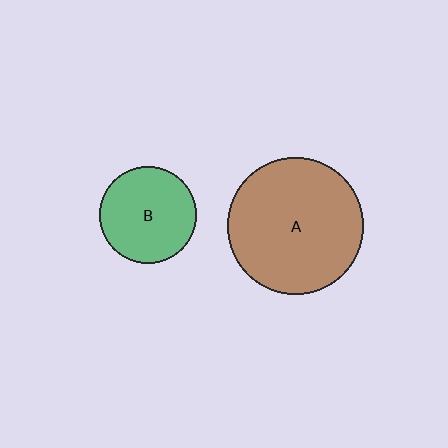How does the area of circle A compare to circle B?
Approximately 2.0 times.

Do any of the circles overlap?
No, none of the circles overlap.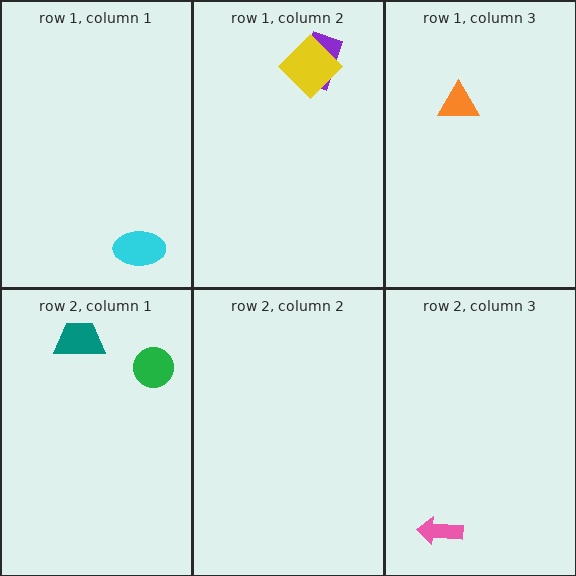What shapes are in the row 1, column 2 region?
The purple rectangle, the yellow diamond.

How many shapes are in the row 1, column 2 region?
2.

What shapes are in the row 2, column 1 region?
The teal trapezoid, the green circle.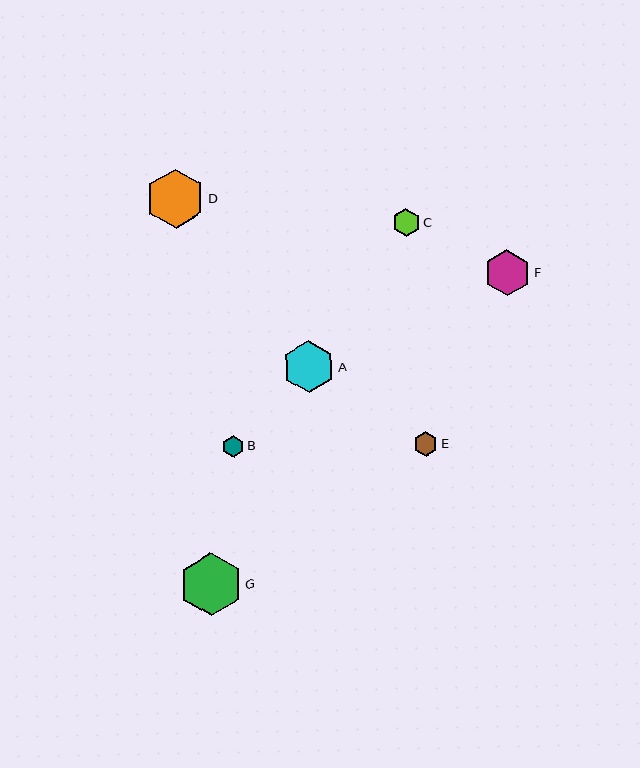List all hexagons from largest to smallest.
From largest to smallest: G, D, A, F, C, E, B.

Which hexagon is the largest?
Hexagon G is the largest with a size of approximately 63 pixels.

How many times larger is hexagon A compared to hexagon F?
Hexagon A is approximately 1.1 times the size of hexagon F.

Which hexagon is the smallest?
Hexagon B is the smallest with a size of approximately 22 pixels.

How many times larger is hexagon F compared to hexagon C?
Hexagon F is approximately 1.7 times the size of hexagon C.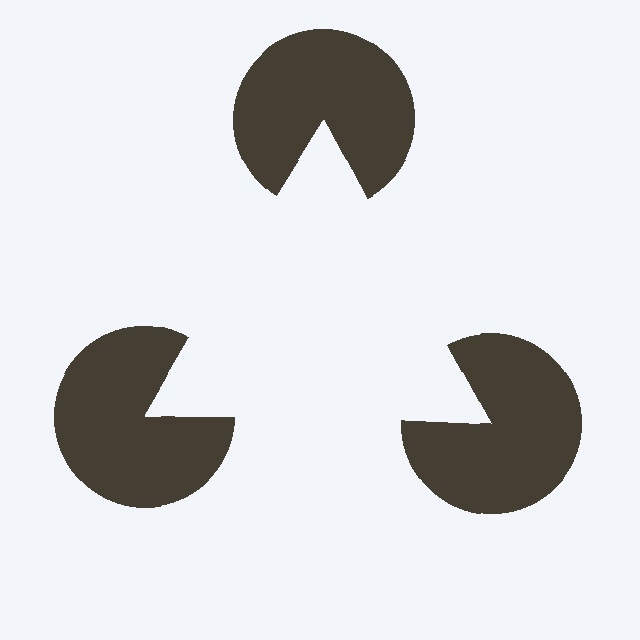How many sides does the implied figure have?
3 sides.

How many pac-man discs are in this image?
There are 3 — one at each vertex of the illusory triangle.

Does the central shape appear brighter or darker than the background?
It typically appears slightly brighter than the background, even though no actual brightness change is drawn.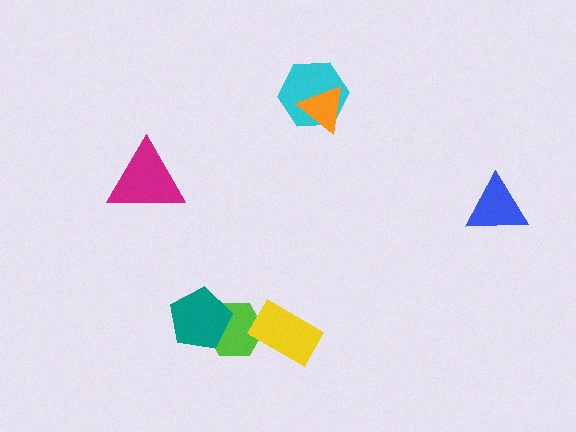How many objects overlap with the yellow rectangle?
1 object overlaps with the yellow rectangle.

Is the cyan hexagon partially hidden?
Yes, it is partially covered by another shape.